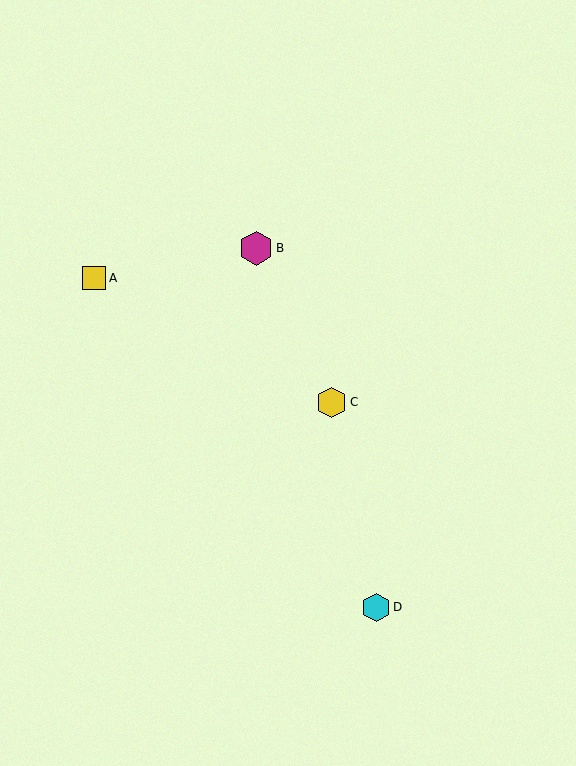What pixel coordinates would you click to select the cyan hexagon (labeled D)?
Click at (376, 607) to select the cyan hexagon D.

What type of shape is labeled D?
Shape D is a cyan hexagon.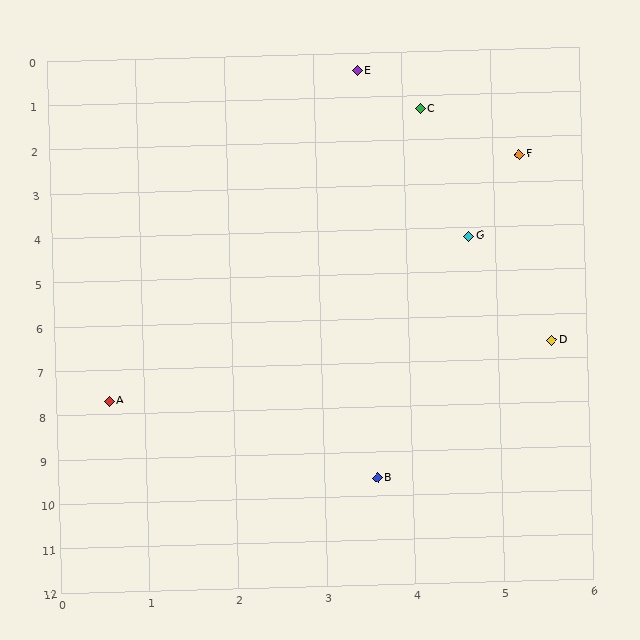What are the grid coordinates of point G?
Point G is at approximately (4.7, 4.2).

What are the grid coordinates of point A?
Point A is at approximately (0.6, 7.7).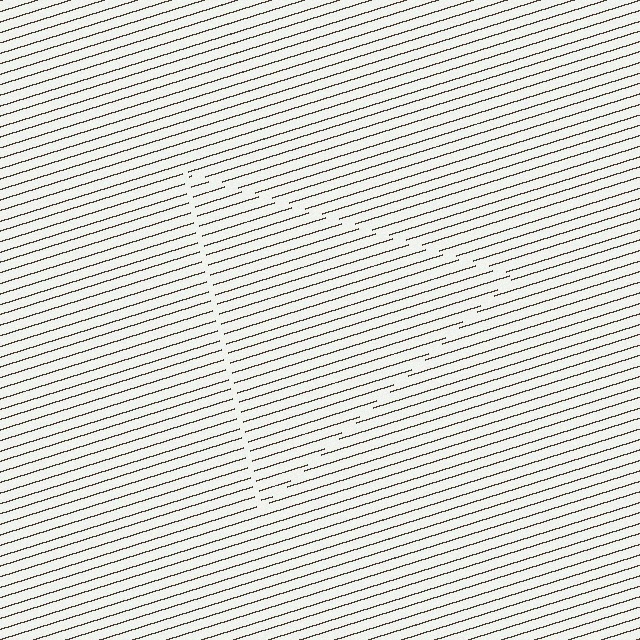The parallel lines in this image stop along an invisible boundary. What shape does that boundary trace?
An illusory triangle. The interior of the shape contains the same grating, shifted by half a period — the contour is defined by the phase discontinuity where line-ends from the inner and outer gratings abut.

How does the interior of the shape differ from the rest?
The interior of the shape contains the same grating, shifted by half a period — the contour is defined by the phase discontinuity where line-ends from the inner and outer gratings abut.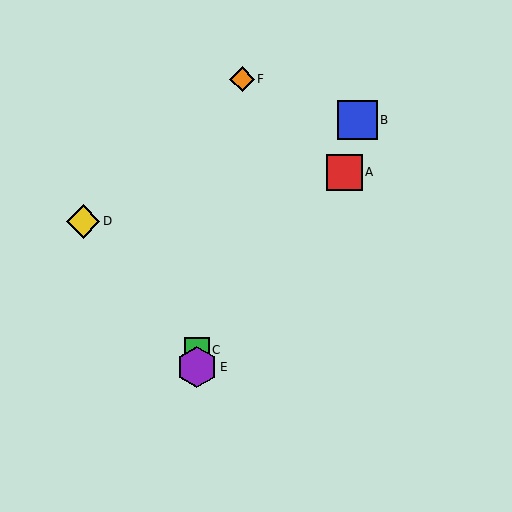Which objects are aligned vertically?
Objects C, E are aligned vertically.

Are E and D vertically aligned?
No, E is at x≈197 and D is at x≈83.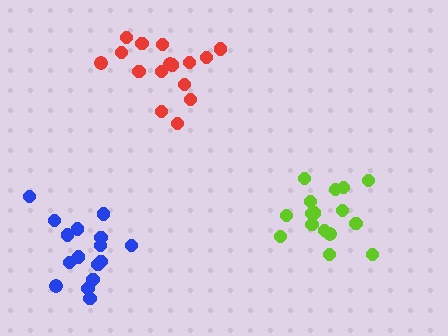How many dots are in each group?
Group 1: 16 dots, Group 2: 16 dots, Group 3: 16 dots (48 total).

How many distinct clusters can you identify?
There are 3 distinct clusters.